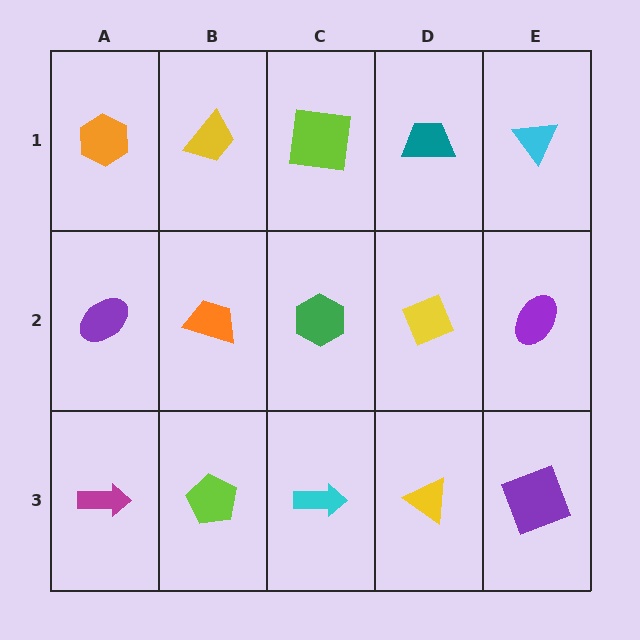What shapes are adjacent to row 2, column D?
A teal trapezoid (row 1, column D), a yellow triangle (row 3, column D), a green hexagon (row 2, column C), a purple ellipse (row 2, column E).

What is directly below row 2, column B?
A lime pentagon.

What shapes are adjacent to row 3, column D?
A yellow diamond (row 2, column D), a cyan arrow (row 3, column C), a purple square (row 3, column E).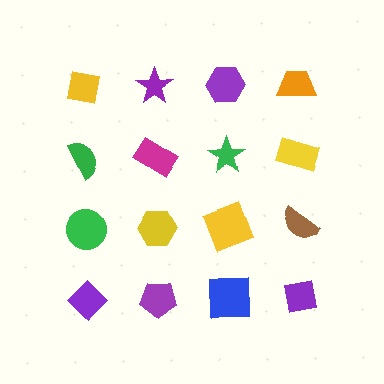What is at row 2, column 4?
A yellow rectangle.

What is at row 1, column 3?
A purple hexagon.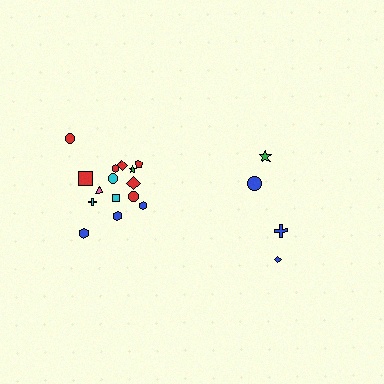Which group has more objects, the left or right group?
The left group.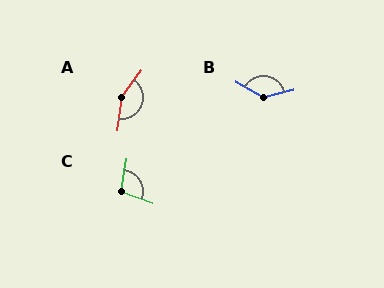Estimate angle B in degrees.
Approximately 138 degrees.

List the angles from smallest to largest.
C (100°), B (138°), A (152°).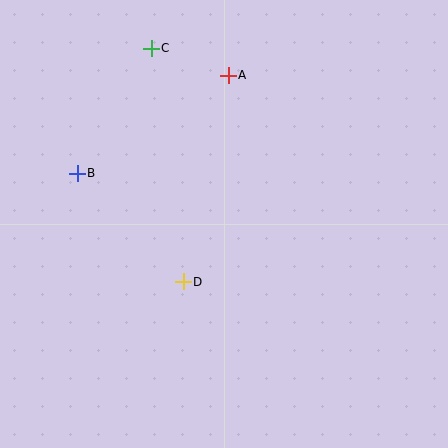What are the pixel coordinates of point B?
Point B is at (77, 173).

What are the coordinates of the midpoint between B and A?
The midpoint between B and A is at (153, 124).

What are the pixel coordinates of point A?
Point A is at (228, 75).